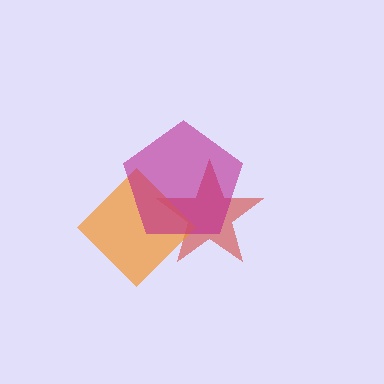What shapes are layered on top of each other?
The layered shapes are: a red star, an orange diamond, a magenta pentagon.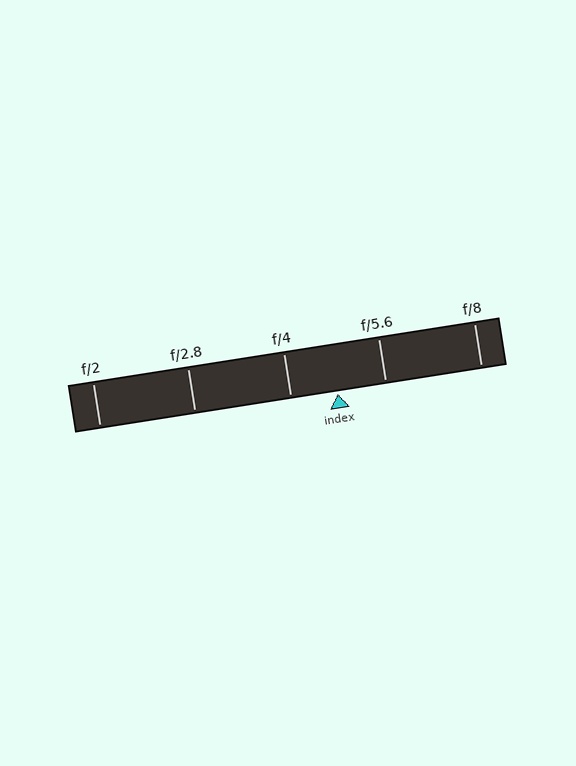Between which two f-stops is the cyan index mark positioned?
The index mark is between f/4 and f/5.6.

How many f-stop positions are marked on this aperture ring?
There are 5 f-stop positions marked.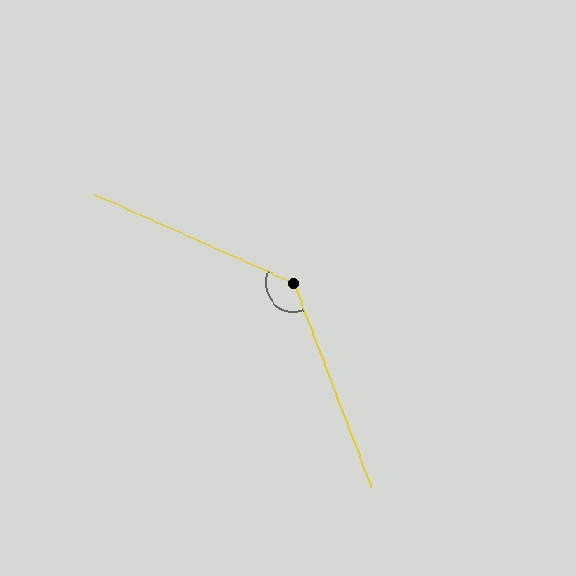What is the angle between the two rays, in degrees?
Approximately 135 degrees.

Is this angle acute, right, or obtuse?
It is obtuse.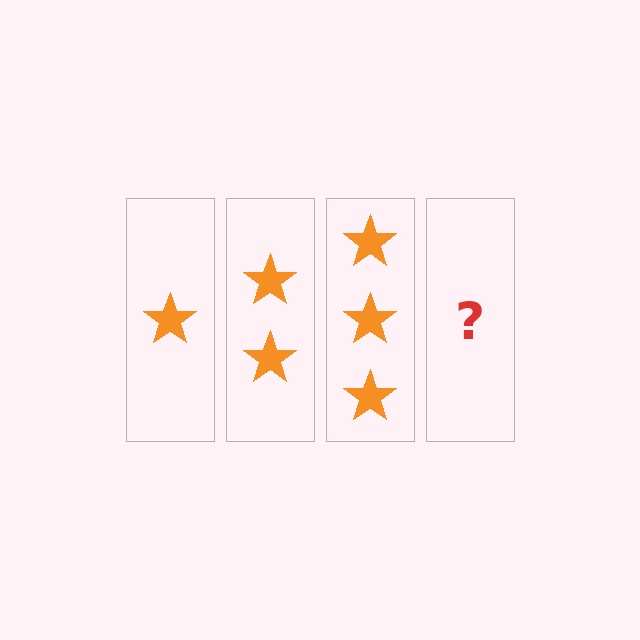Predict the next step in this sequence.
The next step is 4 stars.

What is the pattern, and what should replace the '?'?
The pattern is that each step adds one more star. The '?' should be 4 stars.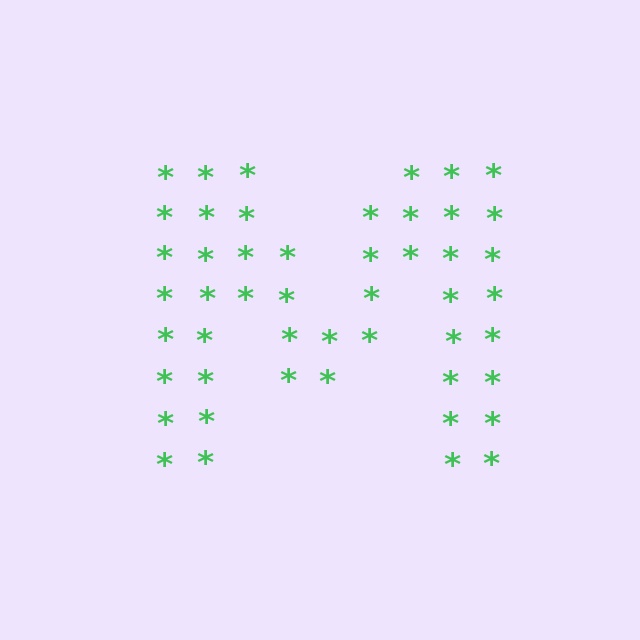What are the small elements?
The small elements are asterisks.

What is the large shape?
The large shape is the letter M.